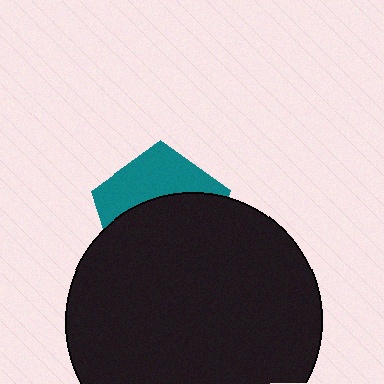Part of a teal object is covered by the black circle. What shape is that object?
It is a pentagon.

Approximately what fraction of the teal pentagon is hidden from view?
Roughly 61% of the teal pentagon is hidden behind the black circle.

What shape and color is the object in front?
The object in front is a black circle.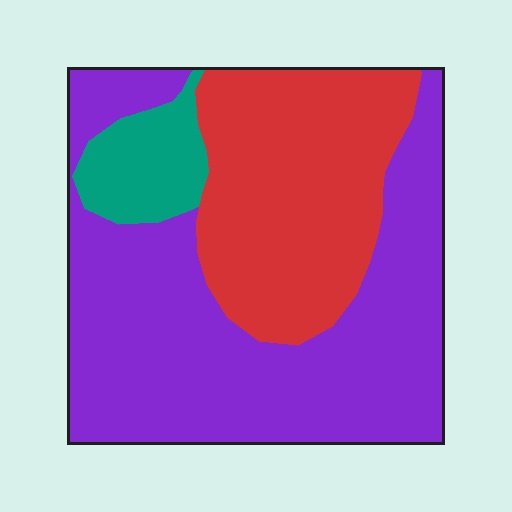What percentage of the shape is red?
Red covers around 35% of the shape.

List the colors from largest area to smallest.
From largest to smallest: purple, red, teal.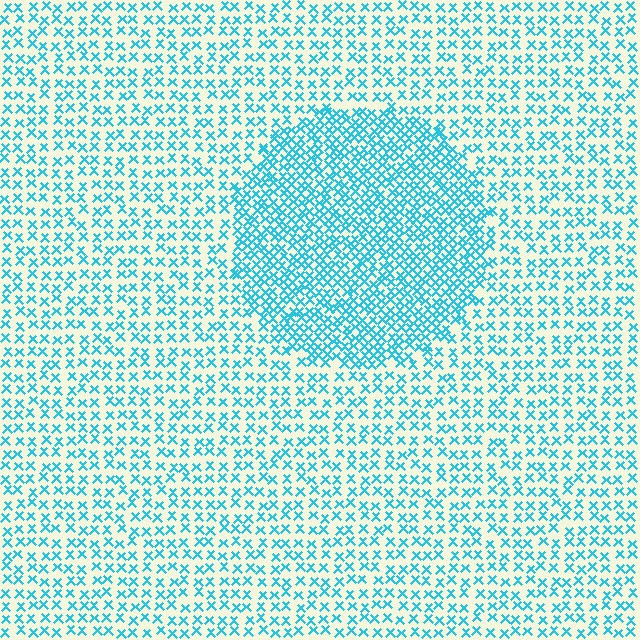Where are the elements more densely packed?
The elements are more densely packed inside the circle boundary.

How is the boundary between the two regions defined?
The boundary is defined by a change in element density (approximately 2.0x ratio). All elements are the same color, size, and shape.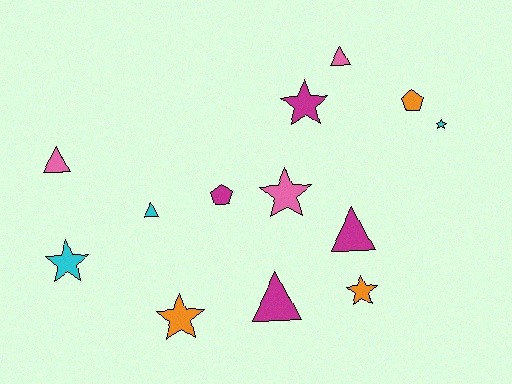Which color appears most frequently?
Magenta, with 4 objects.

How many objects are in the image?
There are 13 objects.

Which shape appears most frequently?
Star, with 6 objects.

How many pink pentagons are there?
There are no pink pentagons.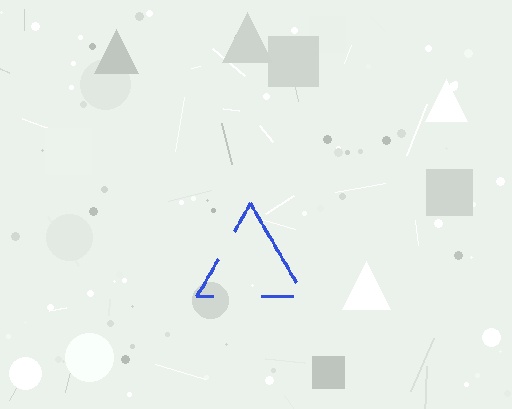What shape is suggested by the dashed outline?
The dashed outline suggests a triangle.